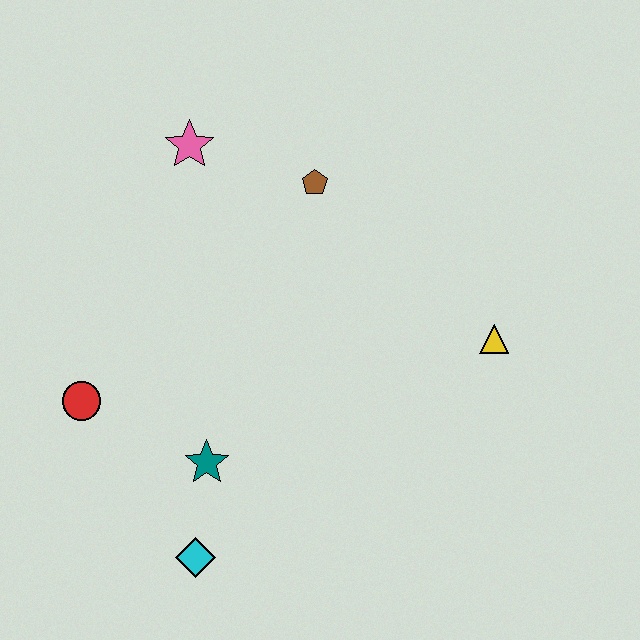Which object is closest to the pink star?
The brown pentagon is closest to the pink star.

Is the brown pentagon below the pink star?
Yes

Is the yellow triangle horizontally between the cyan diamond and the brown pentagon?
No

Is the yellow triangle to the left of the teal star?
No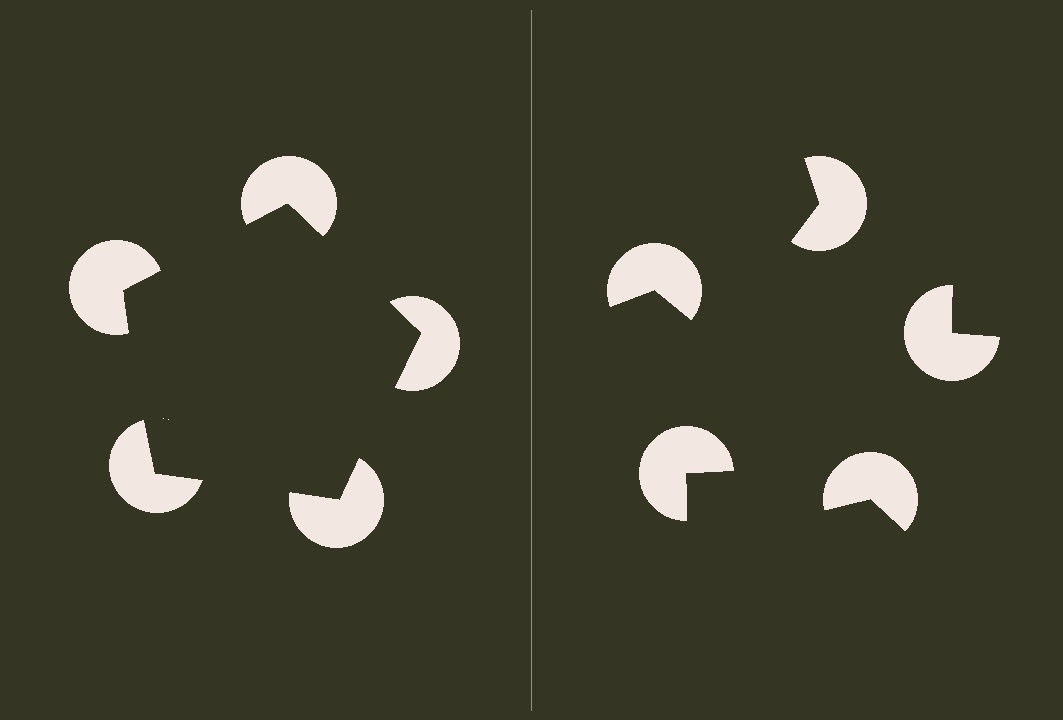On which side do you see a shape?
An illusory pentagon appears on the left side. On the right side the wedge cuts are rotated, so no coherent shape forms.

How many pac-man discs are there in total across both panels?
10 — 5 on each side.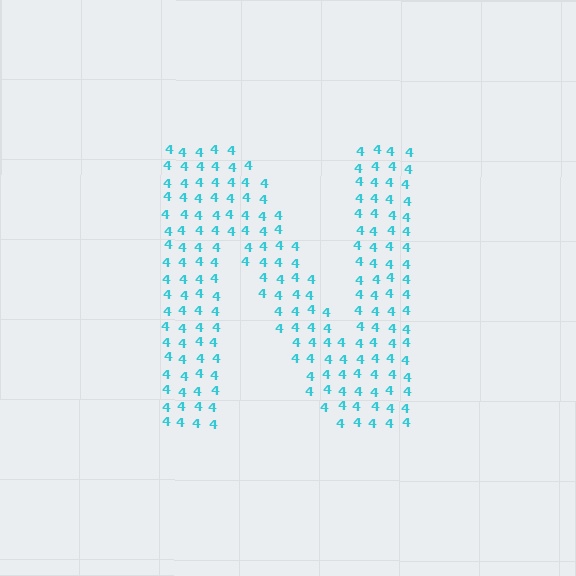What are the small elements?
The small elements are digit 4's.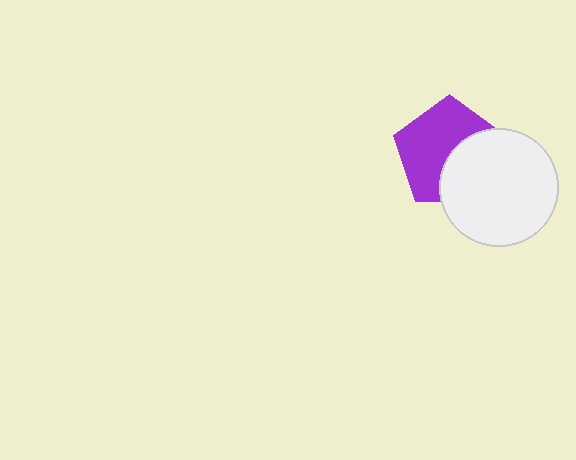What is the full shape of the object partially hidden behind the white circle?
The partially hidden object is a purple pentagon.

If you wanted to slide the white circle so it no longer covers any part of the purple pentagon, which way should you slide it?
Slide it toward the lower-right — that is the most direct way to separate the two shapes.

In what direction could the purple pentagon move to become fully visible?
The purple pentagon could move toward the upper-left. That would shift it out from behind the white circle entirely.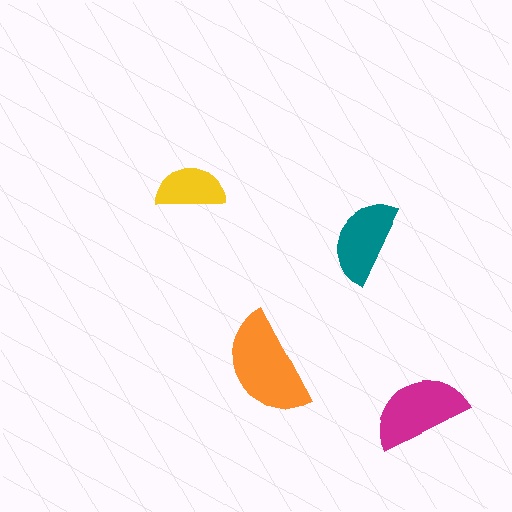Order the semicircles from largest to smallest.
the orange one, the magenta one, the teal one, the yellow one.